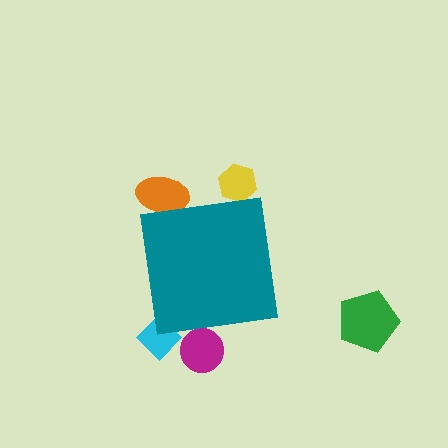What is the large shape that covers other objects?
A teal square.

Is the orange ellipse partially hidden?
Yes, the orange ellipse is partially hidden behind the teal square.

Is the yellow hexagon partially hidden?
Yes, the yellow hexagon is partially hidden behind the teal square.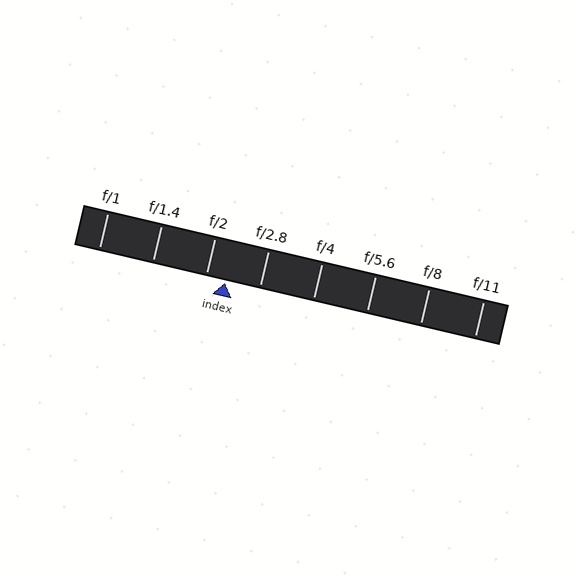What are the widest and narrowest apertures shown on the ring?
The widest aperture shown is f/1 and the narrowest is f/11.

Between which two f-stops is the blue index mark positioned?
The index mark is between f/2 and f/2.8.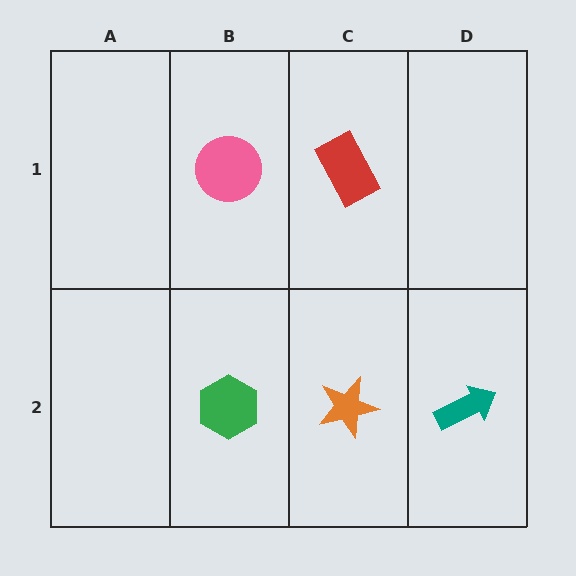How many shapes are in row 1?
2 shapes.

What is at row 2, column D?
A teal arrow.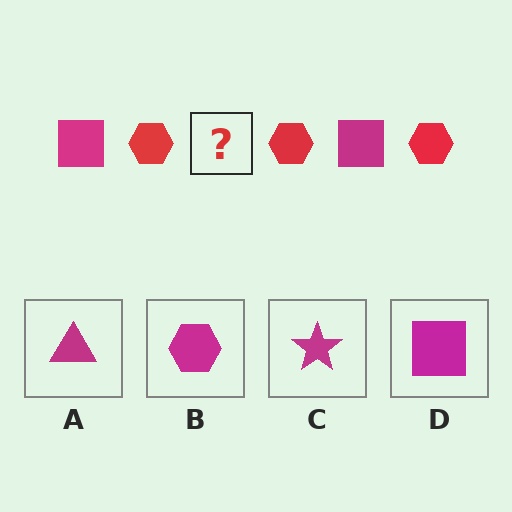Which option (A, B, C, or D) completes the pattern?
D.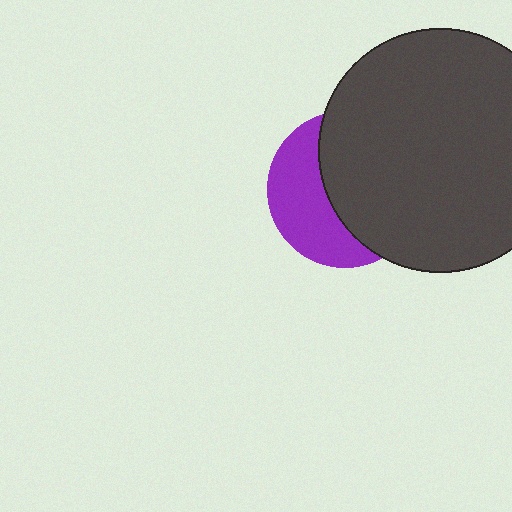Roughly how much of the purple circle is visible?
A small part of it is visible (roughly 42%).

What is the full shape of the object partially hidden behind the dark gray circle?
The partially hidden object is a purple circle.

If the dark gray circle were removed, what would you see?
You would see the complete purple circle.